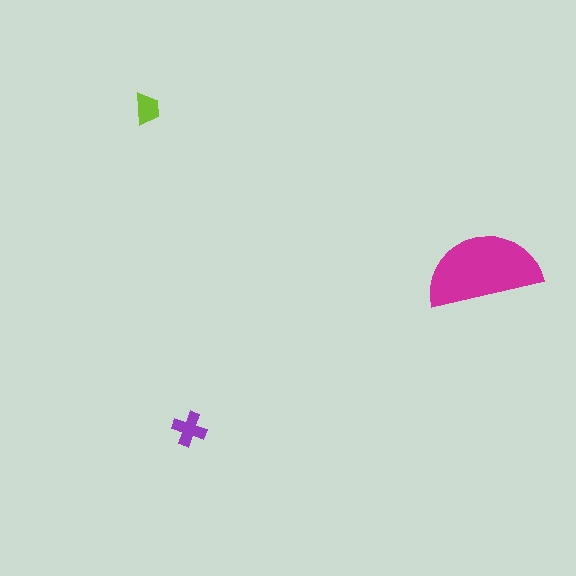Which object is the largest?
The magenta semicircle.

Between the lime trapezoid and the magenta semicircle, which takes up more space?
The magenta semicircle.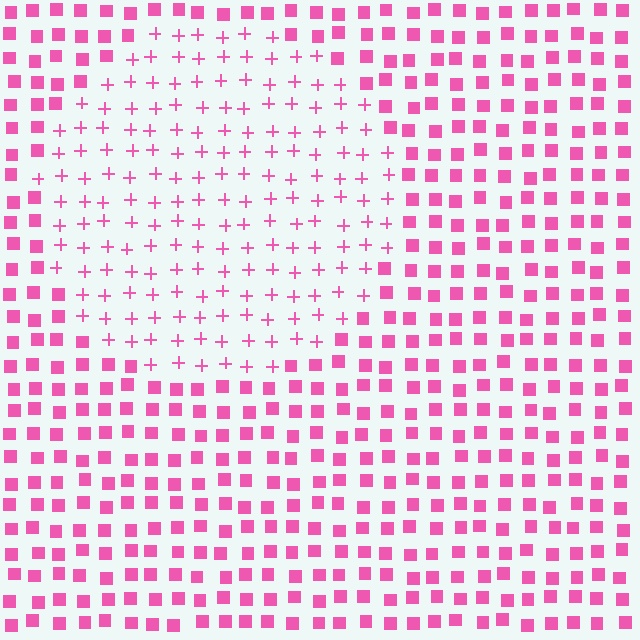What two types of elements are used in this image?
The image uses plus signs inside the circle region and squares outside it.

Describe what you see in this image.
The image is filled with small pink elements arranged in a uniform grid. A circle-shaped region contains plus signs, while the surrounding area contains squares. The boundary is defined purely by the change in element shape.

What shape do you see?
I see a circle.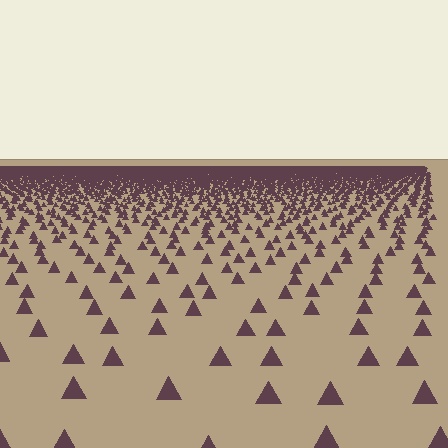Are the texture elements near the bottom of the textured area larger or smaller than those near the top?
Larger. Near the bottom, elements are closer to the viewer and appear at a bigger on-screen size.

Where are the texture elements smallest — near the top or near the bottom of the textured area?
Near the top.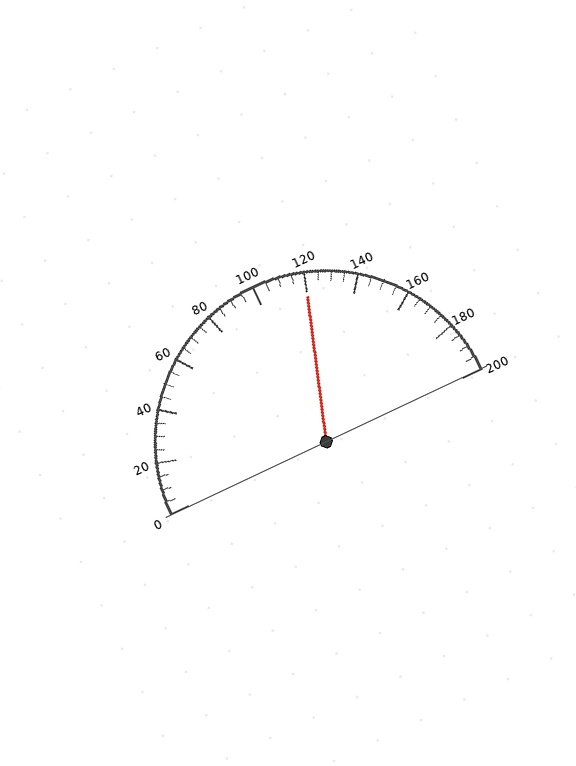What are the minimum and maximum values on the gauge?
The gauge ranges from 0 to 200.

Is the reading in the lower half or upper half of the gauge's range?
The reading is in the upper half of the range (0 to 200).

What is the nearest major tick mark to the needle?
The nearest major tick mark is 120.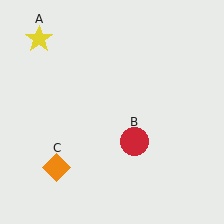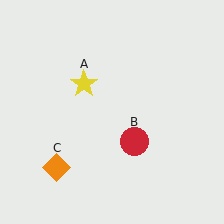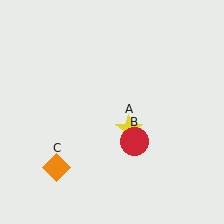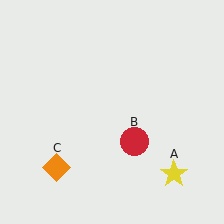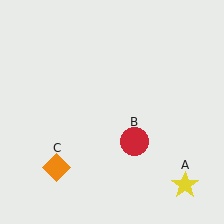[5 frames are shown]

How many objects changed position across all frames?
1 object changed position: yellow star (object A).